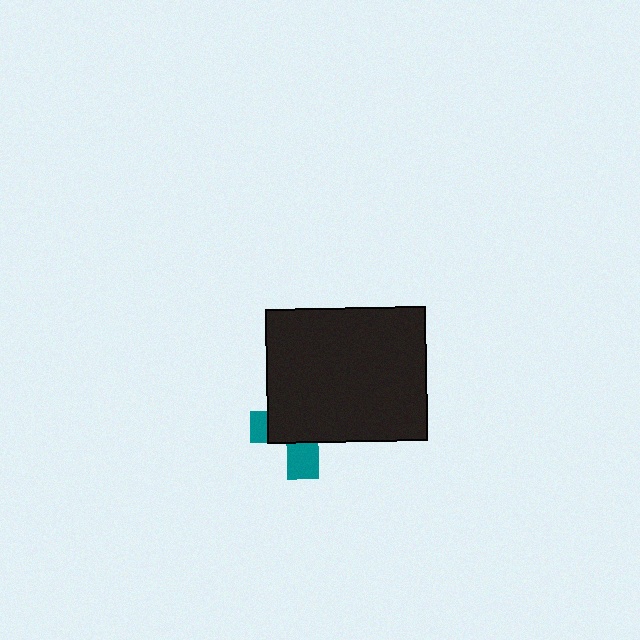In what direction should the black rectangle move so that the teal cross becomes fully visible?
The black rectangle should move up. That is the shortest direction to clear the overlap and leave the teal cross fully visible.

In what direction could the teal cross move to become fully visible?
The teal cross could move down. That would shift it out from behind the black rectangle entirely.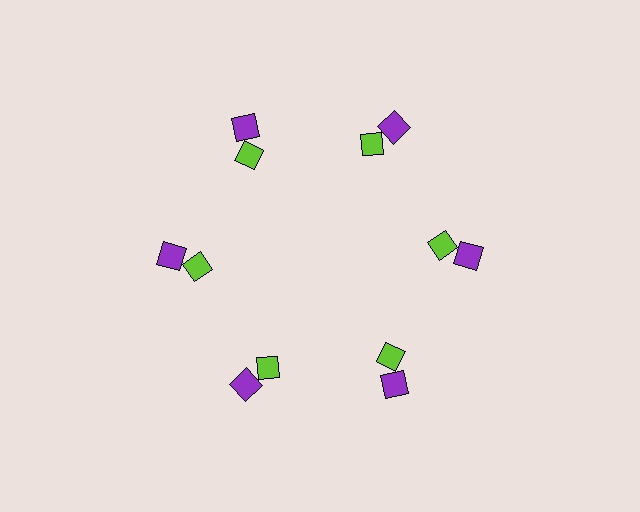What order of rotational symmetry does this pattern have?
This pattern has 6-fold rotational symmetry.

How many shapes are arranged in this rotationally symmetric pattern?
There are 12 shapes, arranged in 6 groups of 2.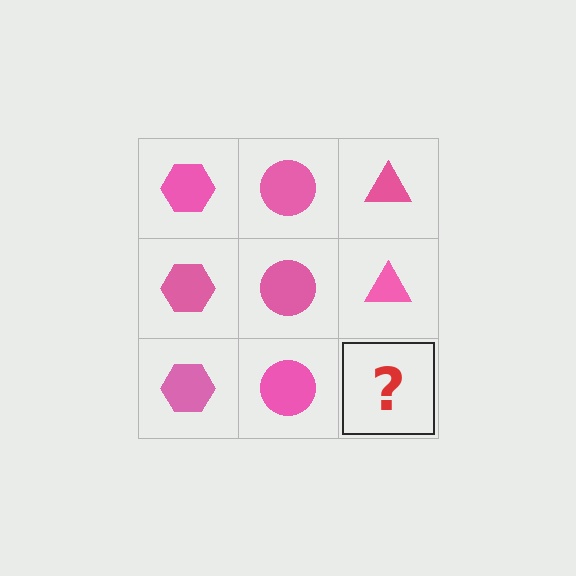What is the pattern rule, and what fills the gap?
The rule is that each column has a consistent shape. The gap should be filled with a pink triangle.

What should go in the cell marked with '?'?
The missing cell should contain a pink triangle.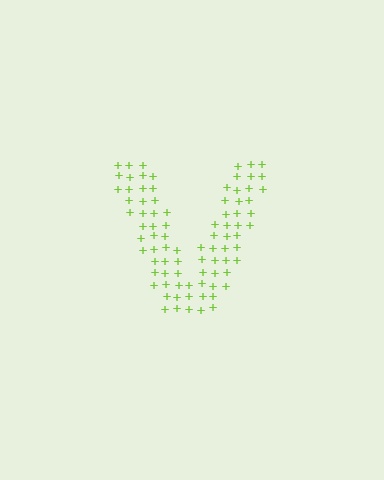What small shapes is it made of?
It is made of small plus signs.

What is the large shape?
The large shape is the letter V.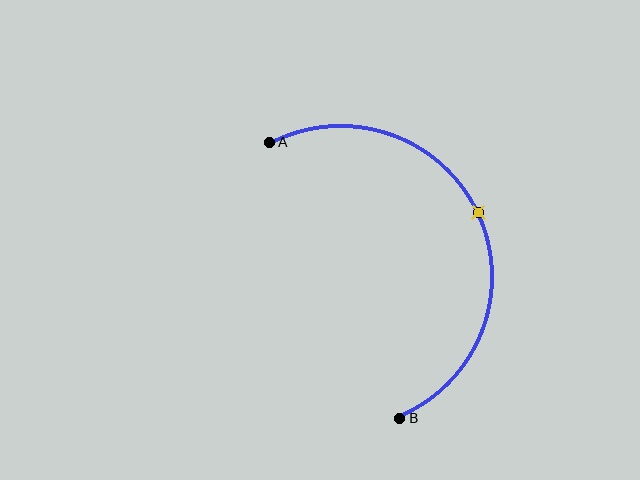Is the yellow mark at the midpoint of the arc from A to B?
Yes. The yellow mark lies on the arc at equal arc-length from both A and B — it is the arc midpoint.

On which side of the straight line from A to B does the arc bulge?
The arc bulges to the right of the straight line connecting A and B.